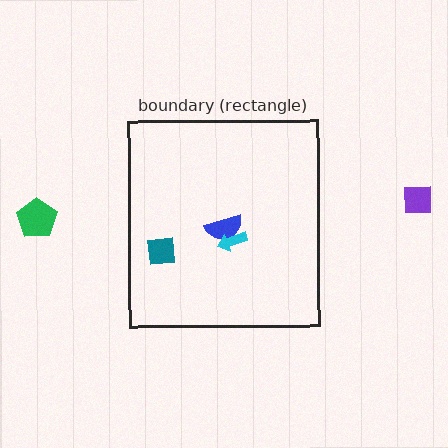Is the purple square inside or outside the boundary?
Outside.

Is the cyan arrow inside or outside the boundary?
Inside.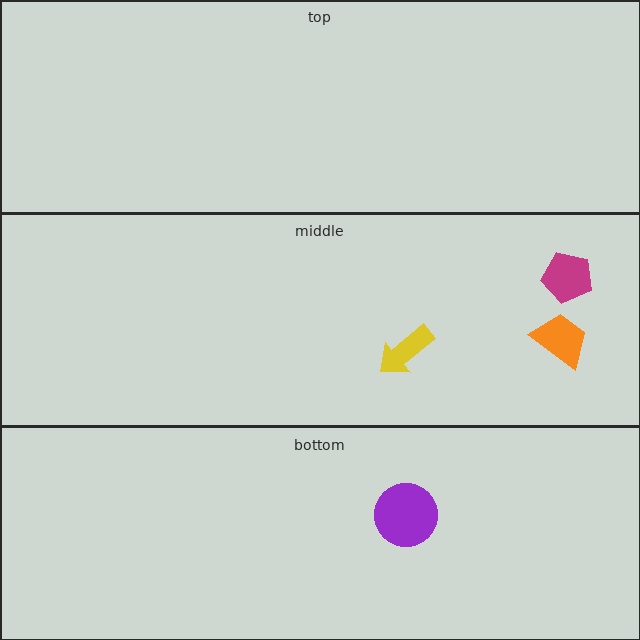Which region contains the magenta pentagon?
The middle region.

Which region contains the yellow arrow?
The middle region.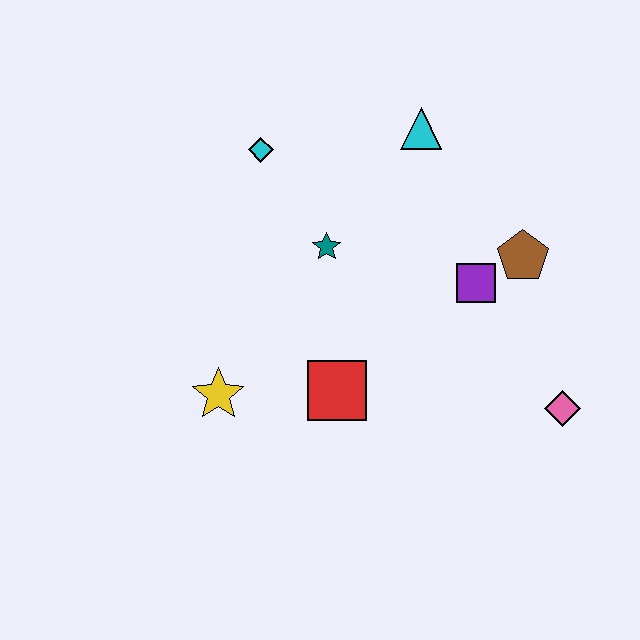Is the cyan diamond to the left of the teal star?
Yes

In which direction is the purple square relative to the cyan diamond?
The purple square is to the right of the cyan diamond.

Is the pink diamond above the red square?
No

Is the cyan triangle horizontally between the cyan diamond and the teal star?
No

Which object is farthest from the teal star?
The pink diamond is farthest from the teal star.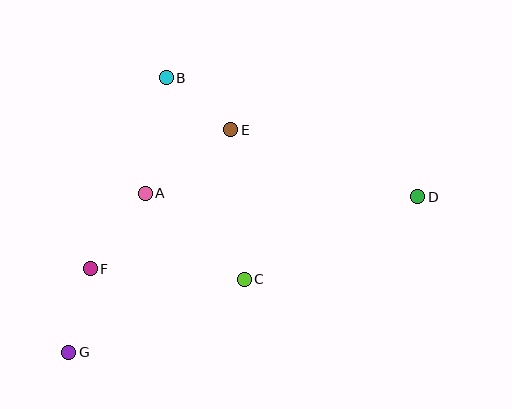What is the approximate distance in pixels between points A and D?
The distance between A and D is approximately 273 pixels.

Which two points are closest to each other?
Points B and E are closest to each other.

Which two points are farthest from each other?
Points D and G are farthest from each other.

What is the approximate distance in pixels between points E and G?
The distance between E and G is approximately 275 pixels.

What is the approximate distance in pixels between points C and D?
The distance between C and D is approximately 192 pixels.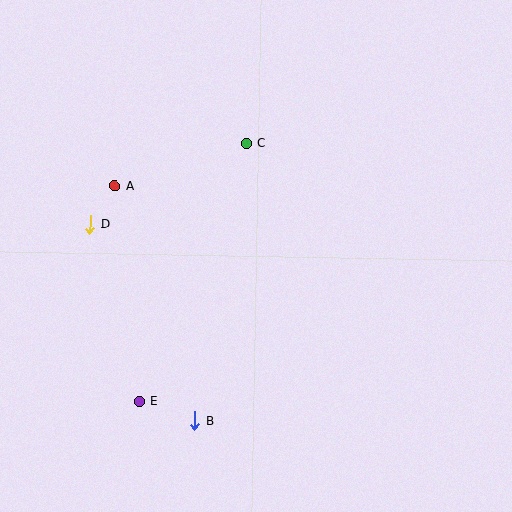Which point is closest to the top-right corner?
Point C is closest to the top-right corner.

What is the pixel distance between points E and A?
The distance between E and A is 217 pixels.